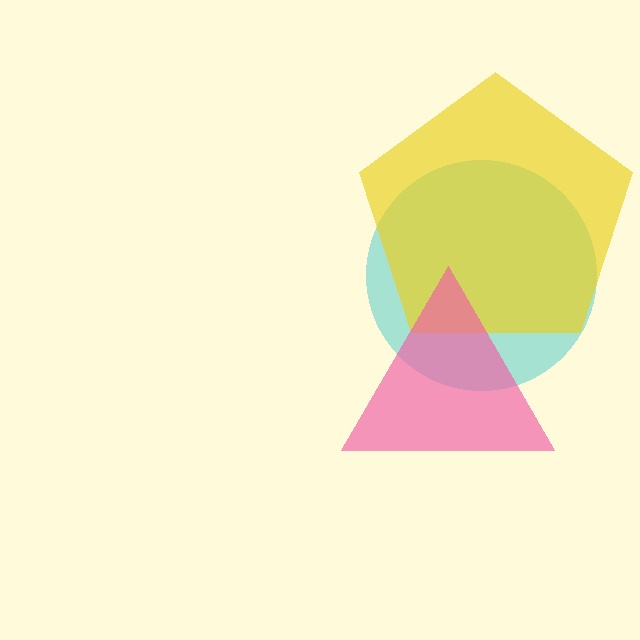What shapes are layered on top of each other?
The layered shapes are: a cyan circle, a yellow pentagon, a pink triangle.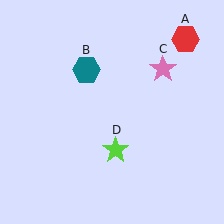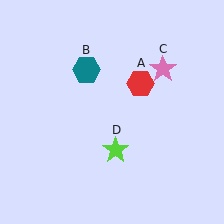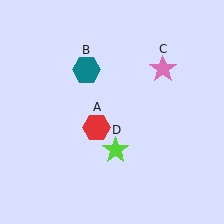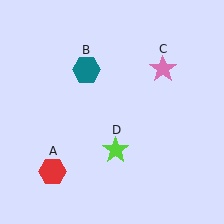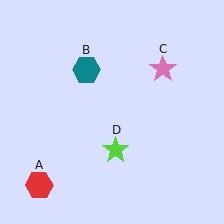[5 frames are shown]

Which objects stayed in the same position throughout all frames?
Teal hexagon (object B) and pink star (object C) and lime star (object D) remained stationary.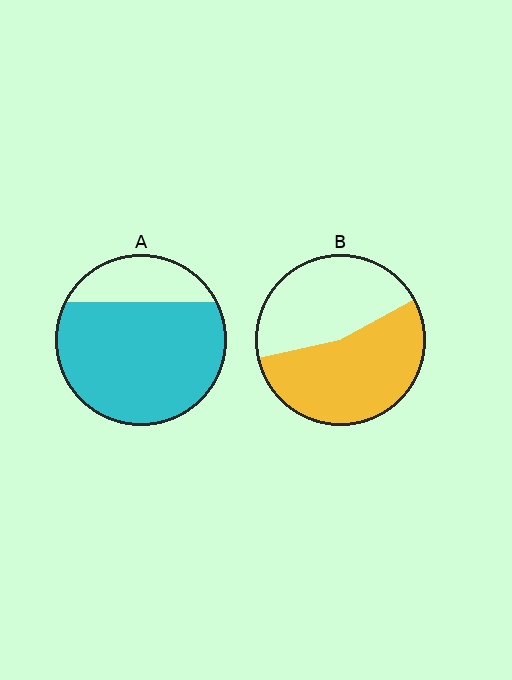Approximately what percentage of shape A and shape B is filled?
A is approximately 75% and B is approximately 55%.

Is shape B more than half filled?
Yes.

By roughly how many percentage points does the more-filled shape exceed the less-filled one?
By roughly 25 percentage points (A over B).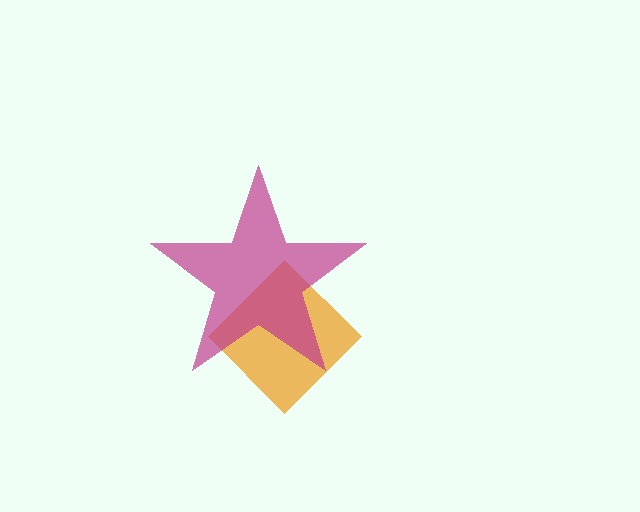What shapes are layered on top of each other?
The layered shapes are: an orange diamond, a magenta star.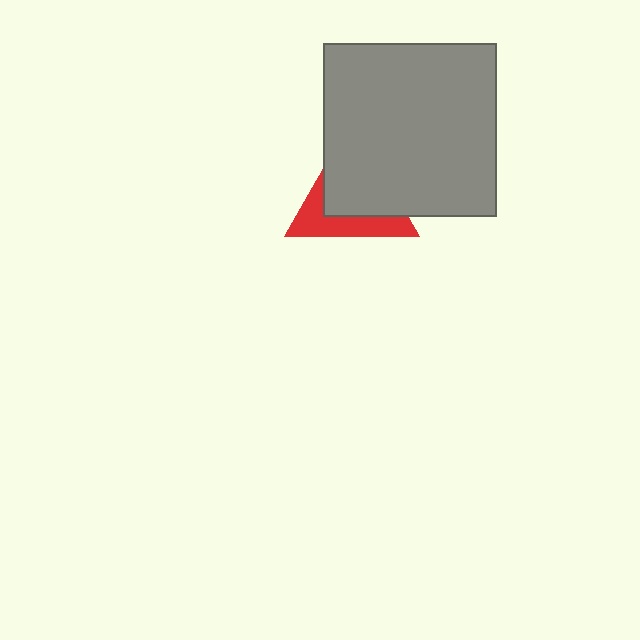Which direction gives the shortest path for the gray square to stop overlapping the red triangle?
Moving toward the upper-right gives the shortest separation.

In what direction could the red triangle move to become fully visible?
The red triangle could move toward the lower-left. That would shift it out from behind the gray square entirely.